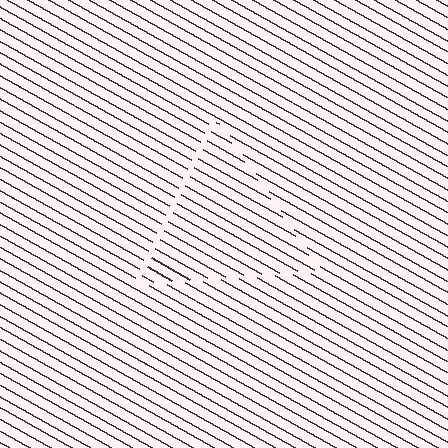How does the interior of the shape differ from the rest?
The interior of the shape contains the same grating, shifted by half a period — the contour is defined by the phase discontinuity where line-ends from the inner and outer gratings abut.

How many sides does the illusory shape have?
3 sides — the line-ends trace a triangle.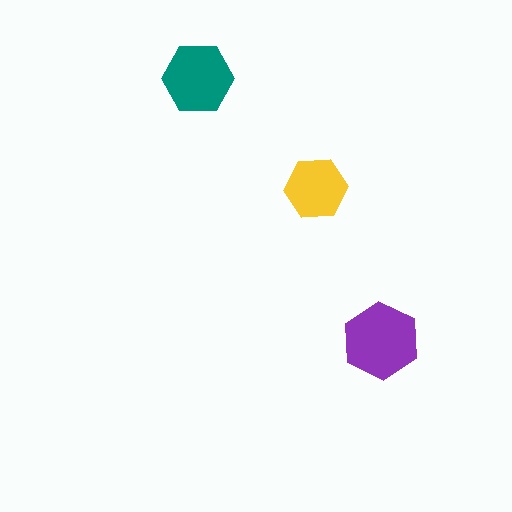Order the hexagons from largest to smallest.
the purple one, the teal one, the yellow one.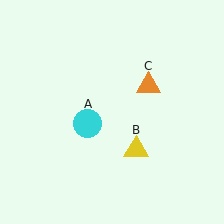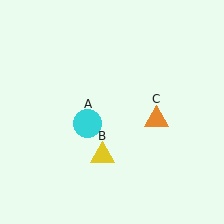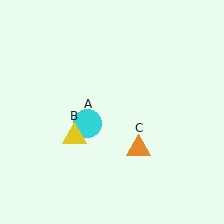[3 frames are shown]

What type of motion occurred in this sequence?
The yellow triangle (object B), orange triangle (object C) rotated clockwise around the center of the scene.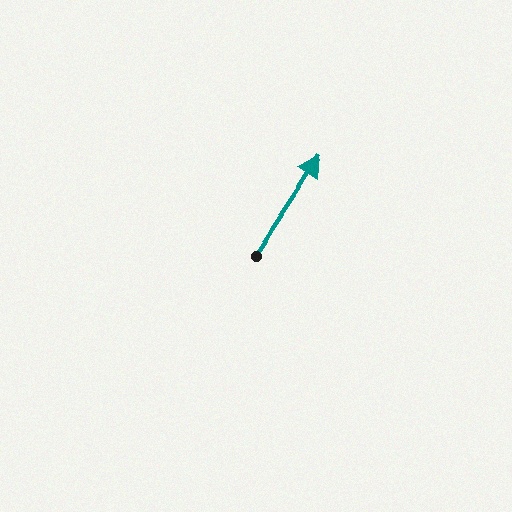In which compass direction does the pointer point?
Northeast.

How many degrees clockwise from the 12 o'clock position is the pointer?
Approximately 34 degrees.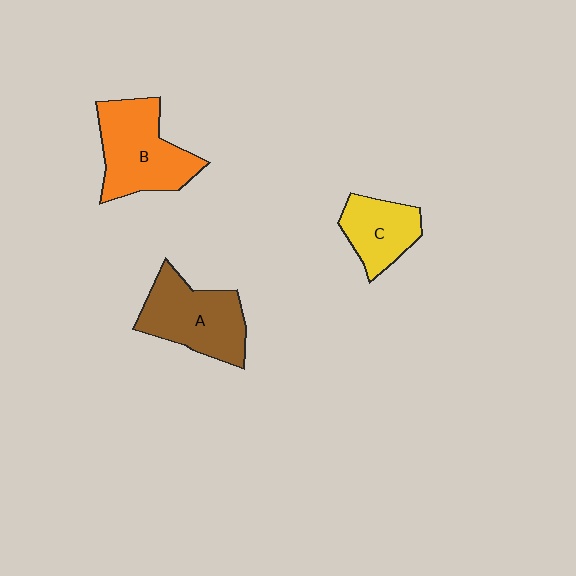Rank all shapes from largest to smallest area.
From largest to smallest: B (orange), A (brown), C (yellow).